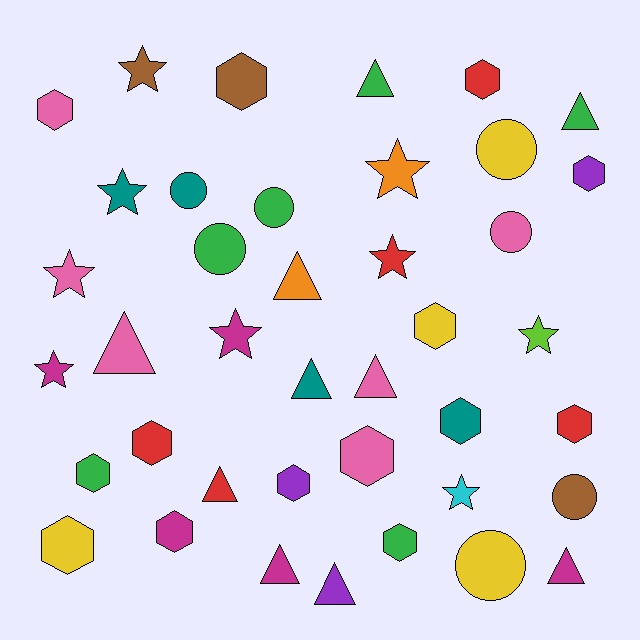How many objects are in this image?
There are 40 objects.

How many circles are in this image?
There are 7 circles.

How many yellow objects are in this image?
There are 4 yellow objects.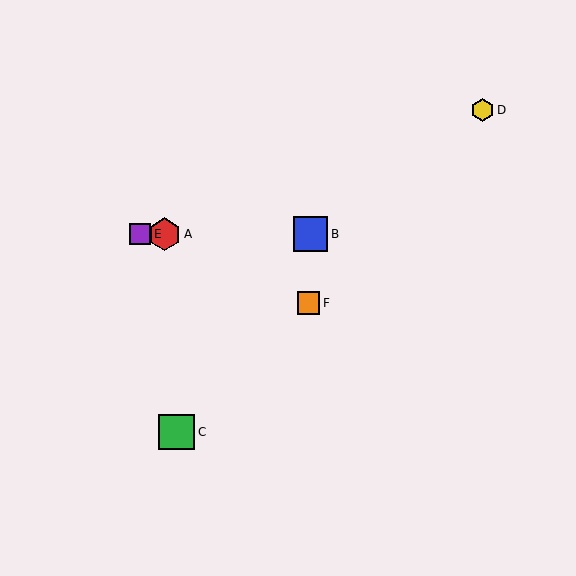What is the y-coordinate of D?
Object D is at y≈110.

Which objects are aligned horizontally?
Objects A, B, E are aligned horizontally.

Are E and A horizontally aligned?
Yes, both are at y≈234.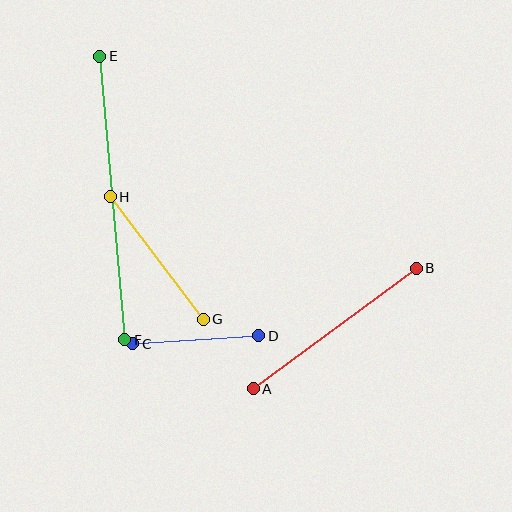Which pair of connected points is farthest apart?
Points E and F are farthest apart.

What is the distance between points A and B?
The distance is approximately 202 pixels.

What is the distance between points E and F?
The distance is approximately 284 pixels.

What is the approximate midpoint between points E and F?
The midpoint is at approximately (112, 198) pixels.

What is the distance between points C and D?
The distance is approximately 126 pixels.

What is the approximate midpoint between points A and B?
The midpoint is at approximately (335, 329) pixels.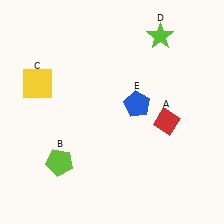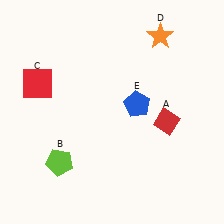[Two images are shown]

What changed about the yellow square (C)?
In Image 1, C is yellow. In Image 2, it changed to red.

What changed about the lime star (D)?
In Image 1, D is lime. In Image 2, it changed to orange.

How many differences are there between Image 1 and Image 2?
There are 2 differences between the two images.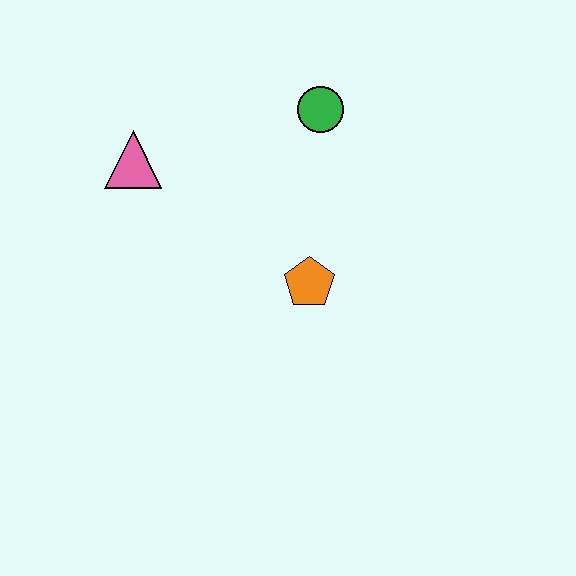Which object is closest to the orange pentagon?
The green circle is closest to the orange pentagon.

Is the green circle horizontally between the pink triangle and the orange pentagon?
No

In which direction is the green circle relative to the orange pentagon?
The green circle is above the orange pentagon.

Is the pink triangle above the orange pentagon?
Yes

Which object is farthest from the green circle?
The pink triangle is farthest from the green circle.